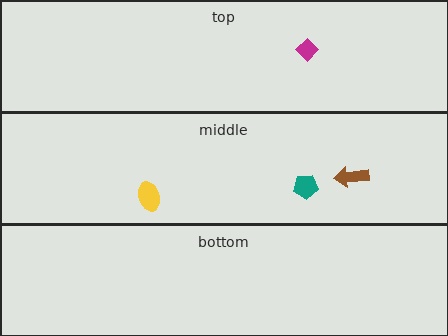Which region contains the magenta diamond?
The top region.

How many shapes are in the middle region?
3.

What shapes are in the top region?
The magenta diamond.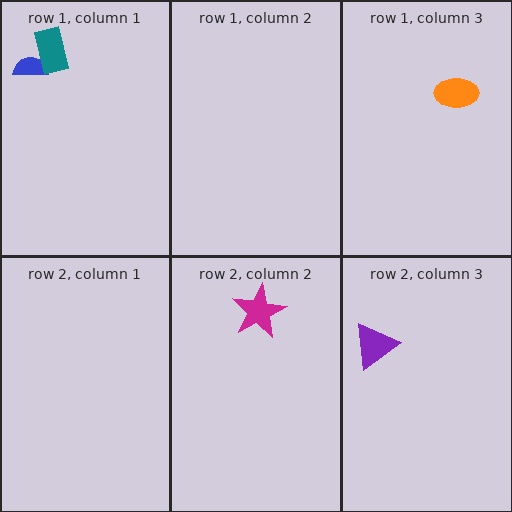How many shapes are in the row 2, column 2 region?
1.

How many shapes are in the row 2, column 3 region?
1.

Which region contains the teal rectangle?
The row 1, column 1 region.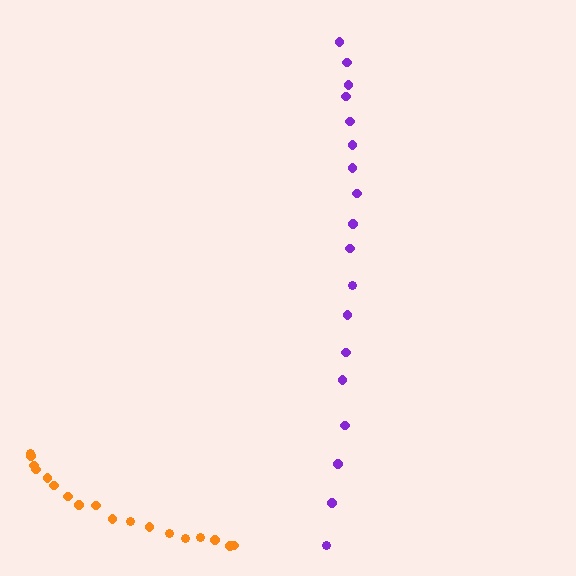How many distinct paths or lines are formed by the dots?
There are 2 distinct paths.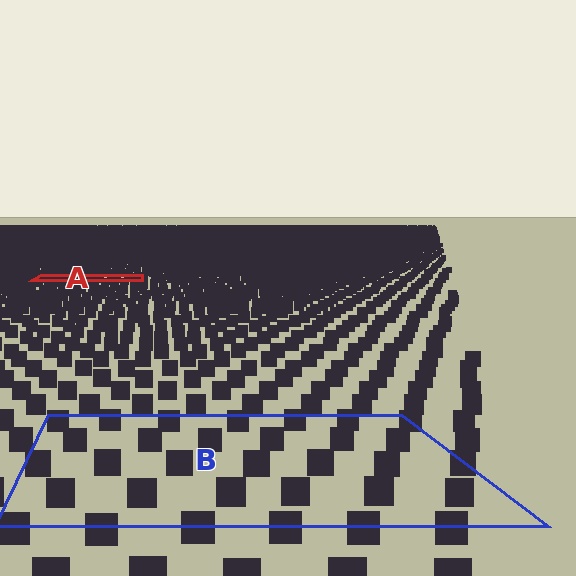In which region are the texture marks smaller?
The texture marks are smaller in region A, because it is farther away.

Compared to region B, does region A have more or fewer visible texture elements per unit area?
Region A has more texture elements per unit area — they are packed more densely because it is farther away.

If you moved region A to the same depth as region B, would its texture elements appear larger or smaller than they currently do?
They would appear larger. At a closer depth, the same texture elements are projected at a bigger on-screen size.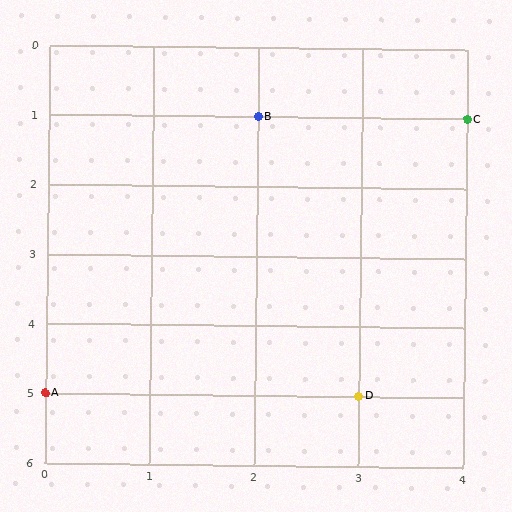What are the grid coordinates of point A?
Point A is at grid coordinates (0, 5).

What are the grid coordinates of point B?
Point B is at grid coordinates (2, 1).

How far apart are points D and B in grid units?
Points D and B are 1 column and 4 rows apart (about 4.1 grid units diagonally).